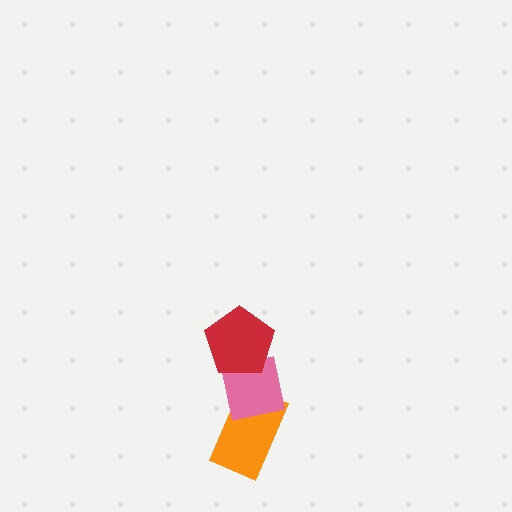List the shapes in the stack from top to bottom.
From top to bottom: the red pentagon, the pink square, the orange rectangle.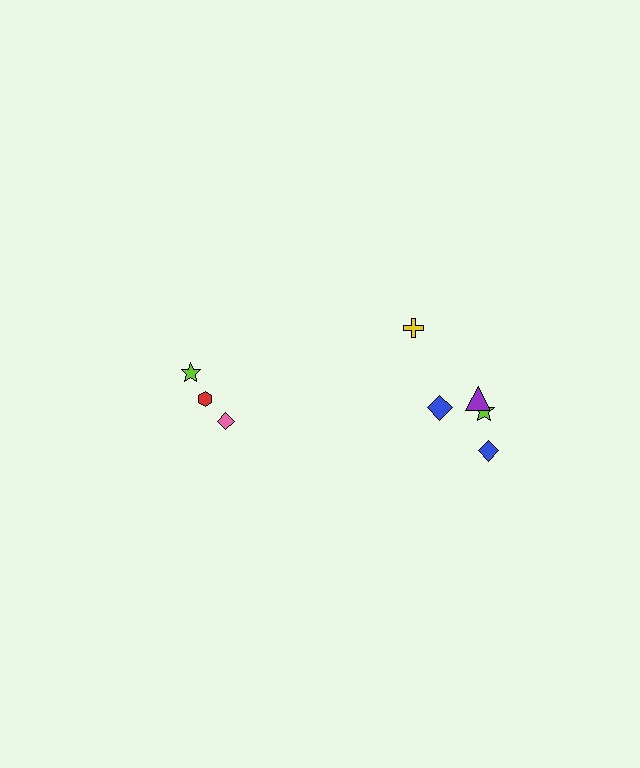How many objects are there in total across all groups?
There are 8 objects.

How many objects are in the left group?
There are 3 objects.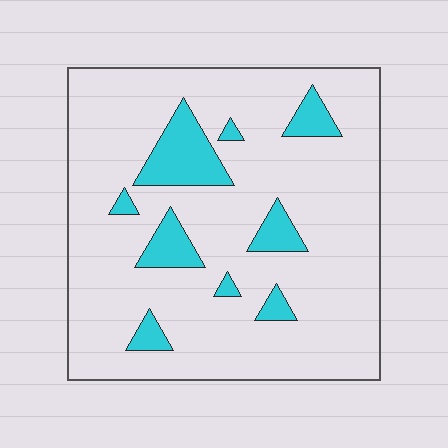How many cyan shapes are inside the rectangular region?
9.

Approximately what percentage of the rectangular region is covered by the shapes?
Approximately 15%.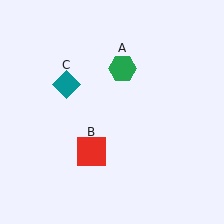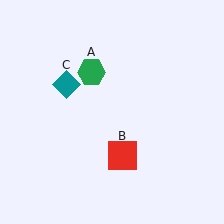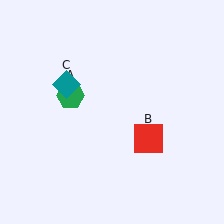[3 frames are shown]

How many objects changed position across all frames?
2 objects changed position: green hexagon (object A), red square (object B).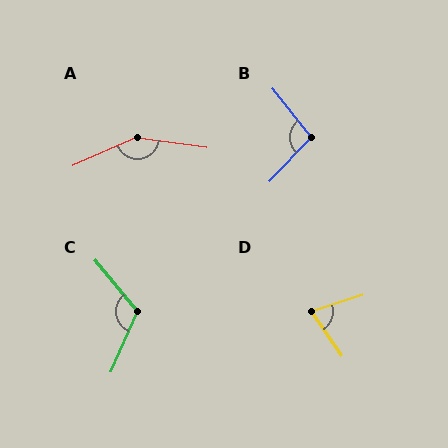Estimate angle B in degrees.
Approximately 98 degrees.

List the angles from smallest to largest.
D (73°), B (98°), C (117°), A (149°).